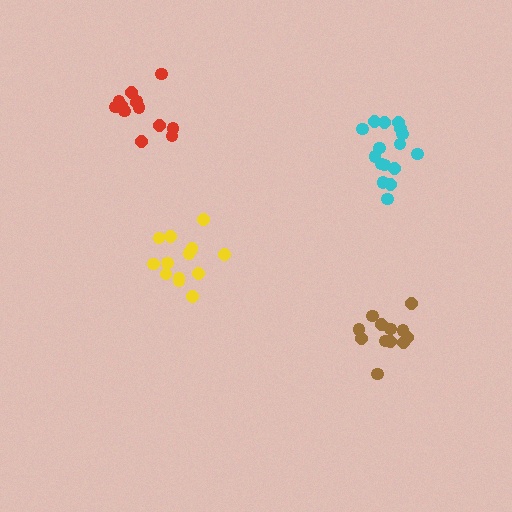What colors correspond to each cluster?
The clusters are colored: red, cyan, brown, yellow.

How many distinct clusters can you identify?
There are 4 distinct clusters.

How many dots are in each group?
Group 1: 13 dots, Group 2: 16 dots, Group 3: 12 dots, Group 4: 13 dots (54 total).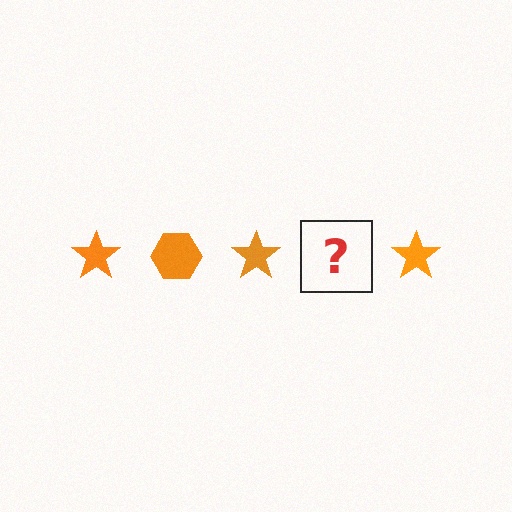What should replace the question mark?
The question mark should be replaced with an orange hexagon.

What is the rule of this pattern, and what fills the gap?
The rule is that the pattern cycles through star, hexagon shapes in orange. The gap should be filled with an orange hexagon.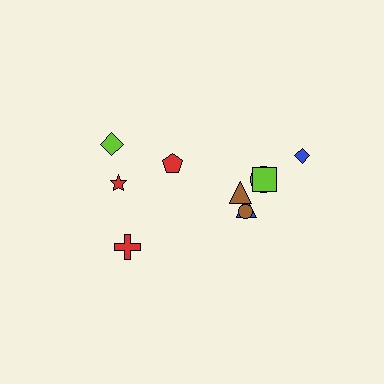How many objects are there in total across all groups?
There are 10 objects.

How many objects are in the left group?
There are 4 objects.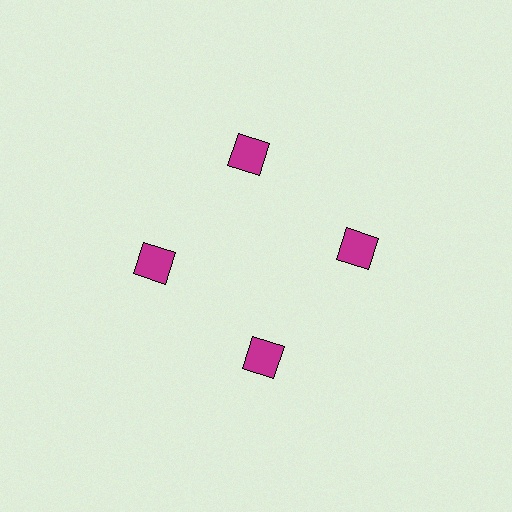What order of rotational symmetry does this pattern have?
This pattern has 4-fold rotational symmetry.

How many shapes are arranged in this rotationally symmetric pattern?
There are 4 shapes, arranged in 4 groups of 1.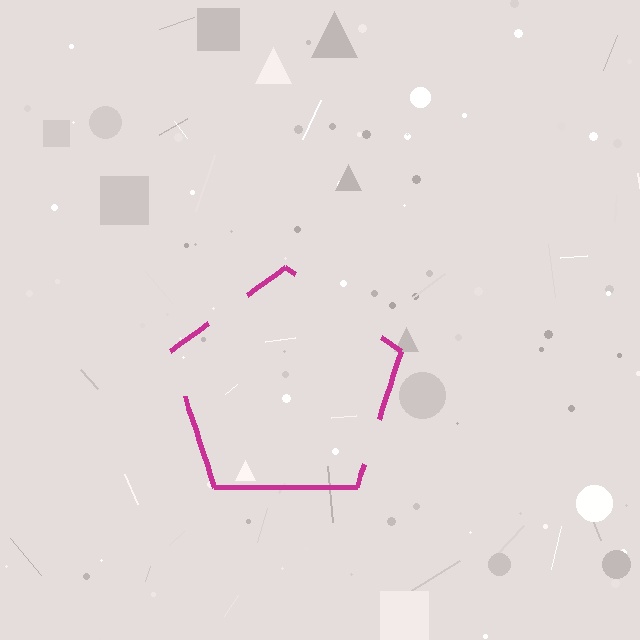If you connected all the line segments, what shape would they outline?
They would outline a pentagon.